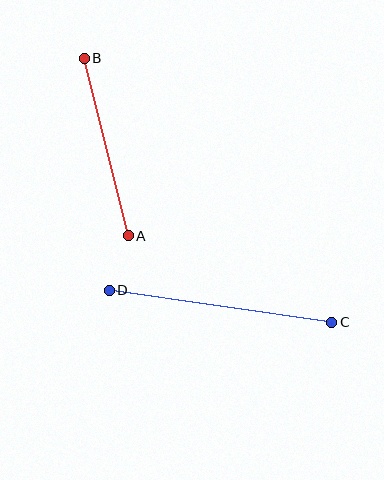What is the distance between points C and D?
The distance is approximately 225 pixels.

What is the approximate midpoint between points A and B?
The midpoint is at approximately (106, 147) pixels.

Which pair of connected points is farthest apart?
Points C and D are farthest apart.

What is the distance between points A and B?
The distance is approximately 183 pixels.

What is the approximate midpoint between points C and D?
The midpoint is at approximately (220, 306) pixels.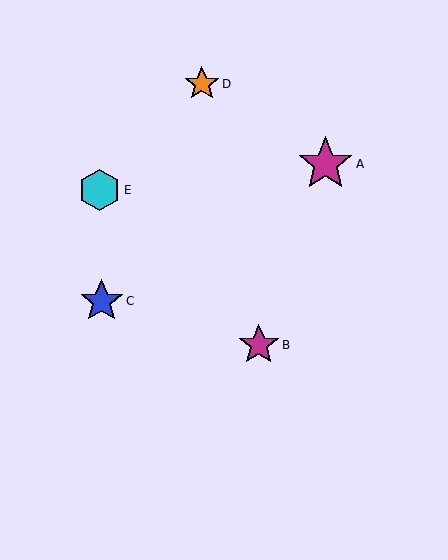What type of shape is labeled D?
Shape D is an orange star.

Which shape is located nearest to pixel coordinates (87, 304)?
The blue star (labeled C) at (102, 301) is nearest to that location.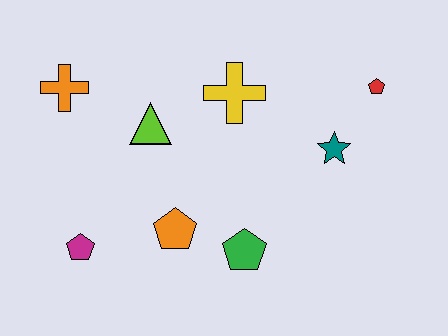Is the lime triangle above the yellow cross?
No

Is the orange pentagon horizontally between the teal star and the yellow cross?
No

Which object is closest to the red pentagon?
The teal star is closest to the red pentagon.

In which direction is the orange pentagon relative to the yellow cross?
The orange pentagon is below the yellow cross.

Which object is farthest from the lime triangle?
The red pentagon is farthest from the lime triangle.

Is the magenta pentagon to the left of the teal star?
Yes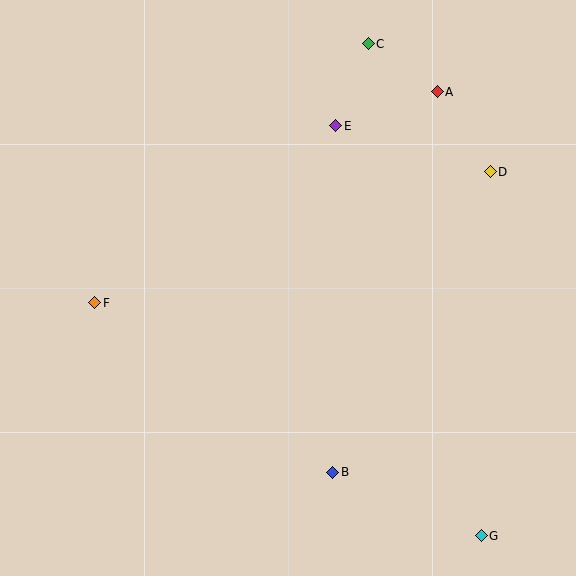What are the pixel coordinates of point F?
Point F is at (95, 303).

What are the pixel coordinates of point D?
Point D is at (490, 172).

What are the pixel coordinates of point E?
Point E is at (336, 126).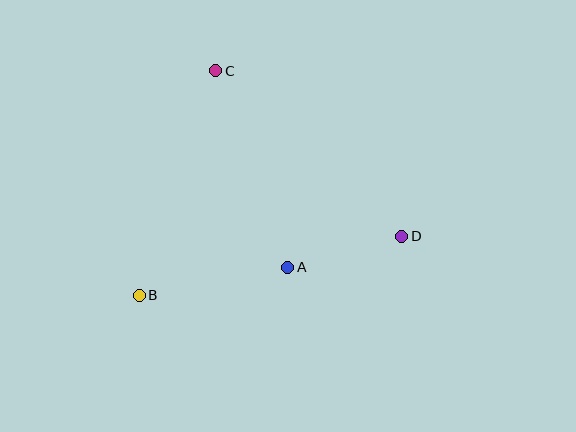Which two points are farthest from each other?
Points B and D are farthest from each other.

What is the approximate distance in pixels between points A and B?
The distance between A and B is approximately 151 pixels.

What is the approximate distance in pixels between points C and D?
The distance between C and D is approximately 249 pixels.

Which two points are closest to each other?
Points A and D are closest to each other.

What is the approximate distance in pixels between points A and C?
The distance between A and C is approximately 209 pixels.